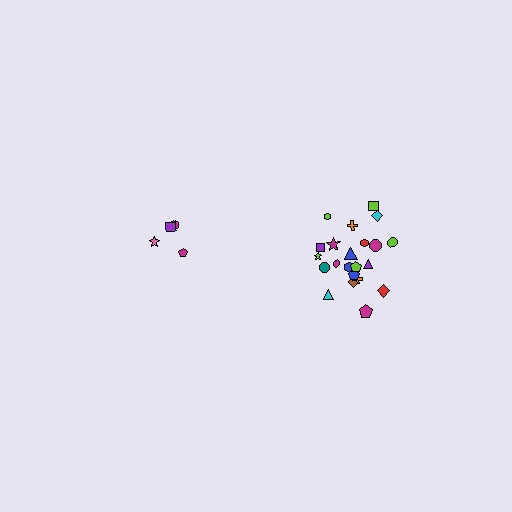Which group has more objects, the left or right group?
The right group.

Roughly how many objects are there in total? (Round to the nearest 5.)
Roughly 25 objects in total.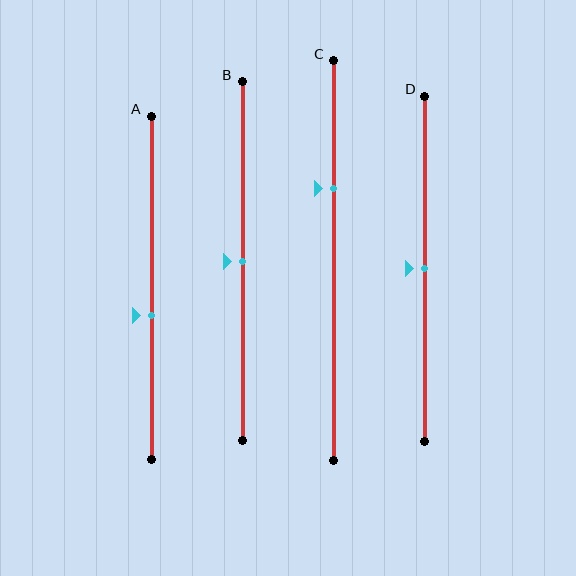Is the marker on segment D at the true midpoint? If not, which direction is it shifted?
Yes, the marker on segment D is at the true midpoint.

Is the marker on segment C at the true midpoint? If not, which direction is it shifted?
No, the marker on segment C is shifted upward by about 18% of the segment length.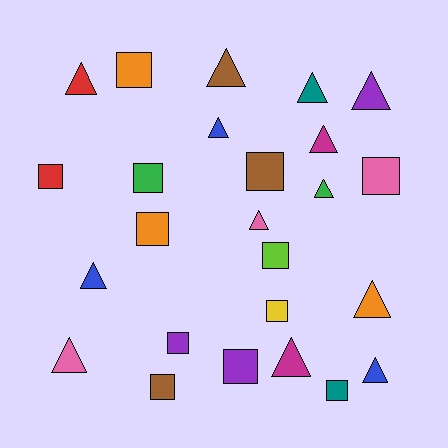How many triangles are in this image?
There are 13 triangles.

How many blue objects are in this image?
There are 3 blue objects.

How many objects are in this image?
There are 25 objects.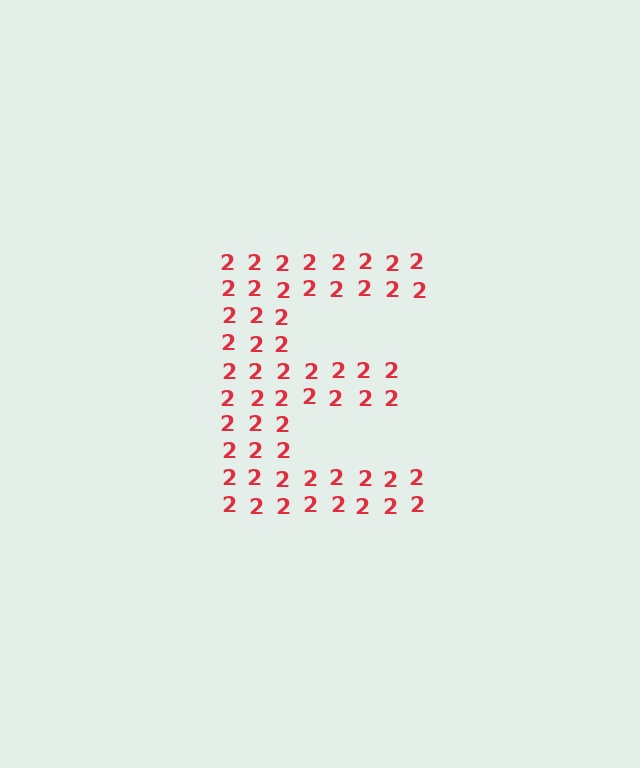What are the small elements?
The small elements are digit 2's.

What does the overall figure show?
The overall figure shows the letter E.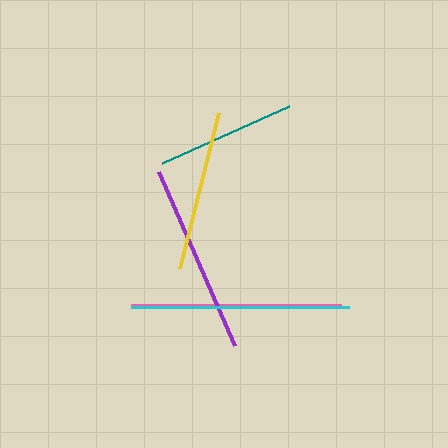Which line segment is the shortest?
The teal line is the shortest at approximately 140 pixels.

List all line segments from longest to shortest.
From longest to shortest: cyan, pink, purple, yellow, teal.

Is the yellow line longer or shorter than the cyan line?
The cyan line is longer than the yellow line.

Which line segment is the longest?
The cyan line is the longest at approximately 218 pixels.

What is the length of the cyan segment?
The cyan segment is approximately 218 pixels long.